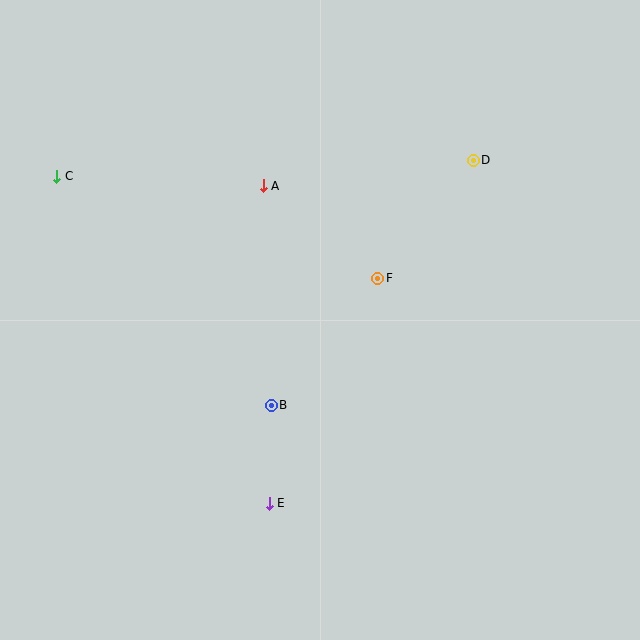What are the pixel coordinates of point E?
Point E is at (269, 503).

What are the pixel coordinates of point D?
Point D is at (473, 160).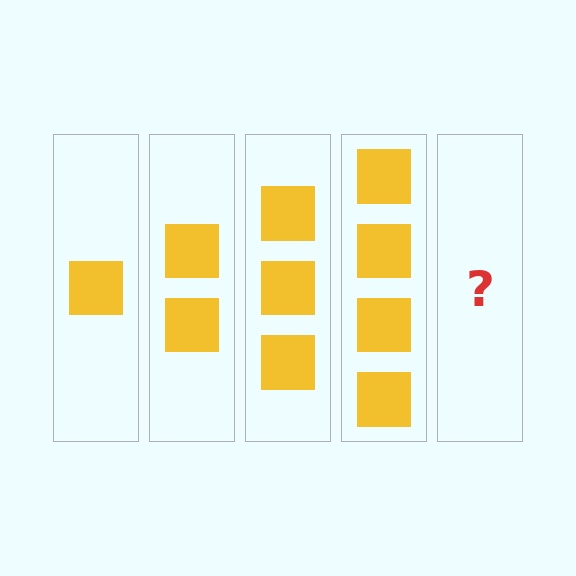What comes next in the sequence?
The next element should be 5 squares.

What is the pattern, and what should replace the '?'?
The pattern is that each step adds one more square. The '?' should be 5 squares.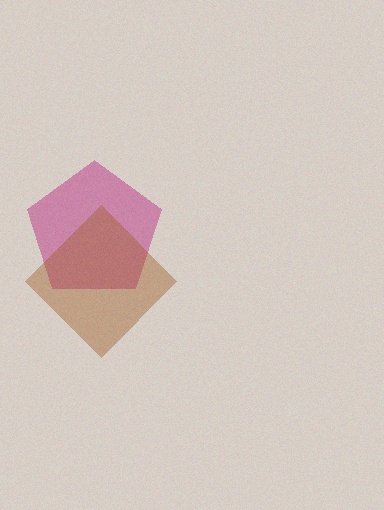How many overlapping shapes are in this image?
There are 2 overlapping shapes in the image.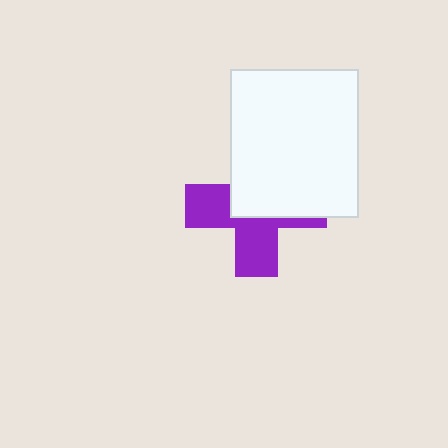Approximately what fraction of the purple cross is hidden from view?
Roughly 52% of the purple cross is hidden behind the white rectangle.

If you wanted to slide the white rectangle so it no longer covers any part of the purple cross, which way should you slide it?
Slide it toward the upper-right — that is the most direct way to separate the two shapes.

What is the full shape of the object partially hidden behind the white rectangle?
The partially hidden object is a purple cross.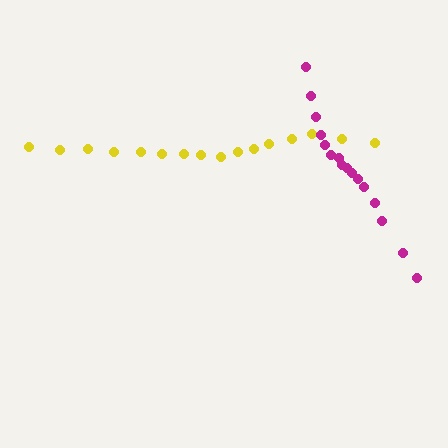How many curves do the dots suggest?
There are 2 distinct paths.